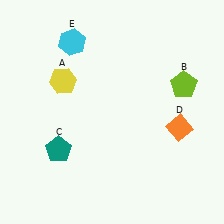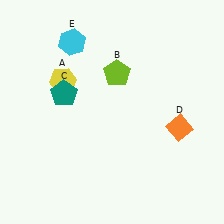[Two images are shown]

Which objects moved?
The objects that moved are: the lime pentagon (B), the teal pentagon (C).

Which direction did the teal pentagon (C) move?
The teal pentagon (C) moved up.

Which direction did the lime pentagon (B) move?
The lime pentagon (B) moved left.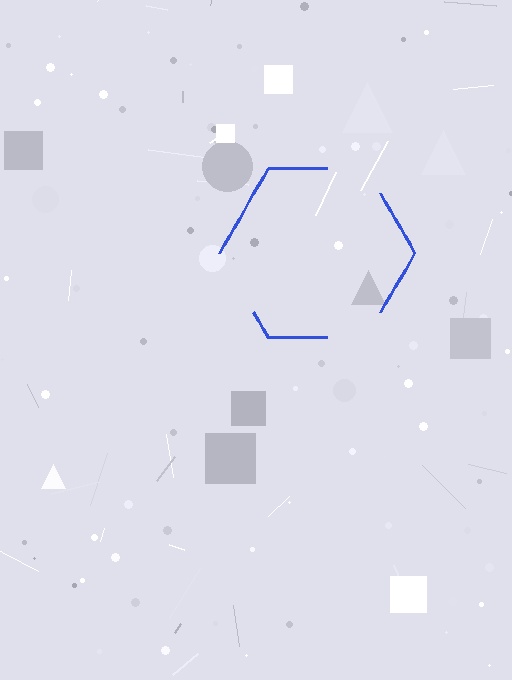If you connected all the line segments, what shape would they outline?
They would outline a hexagon.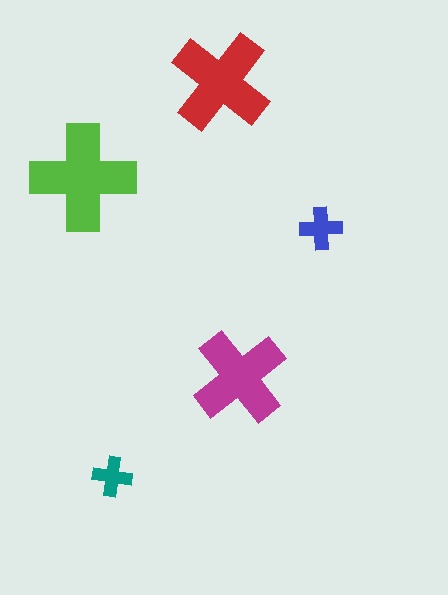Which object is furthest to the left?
The lime cross is leftmost.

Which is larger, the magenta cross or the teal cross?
The magenta one.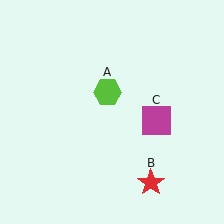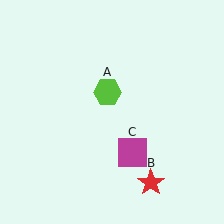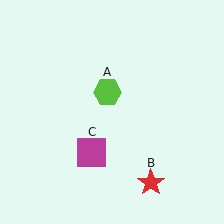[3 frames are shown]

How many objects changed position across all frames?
1 object changed position: magenta square (object C).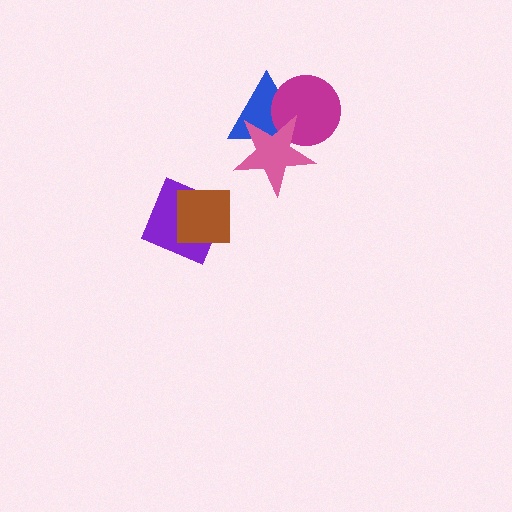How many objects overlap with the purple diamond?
1 object overlaps with the purple diamond.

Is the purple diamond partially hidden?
Yes, it is partially covered by another shape.